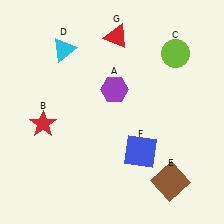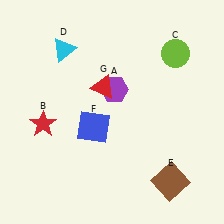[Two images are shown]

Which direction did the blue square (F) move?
The blue square (F) moved left.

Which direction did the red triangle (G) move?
The red triangle (G) moved down.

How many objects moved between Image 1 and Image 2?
2 objects moved between the two images.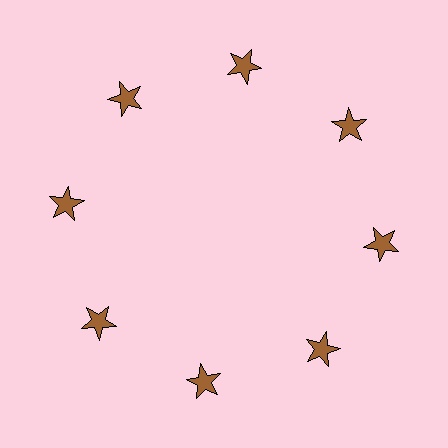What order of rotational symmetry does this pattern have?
This pattern has 8-fold rotational symmetry.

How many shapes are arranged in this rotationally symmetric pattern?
There are 8 shapes, arranged in 8 groups of 1.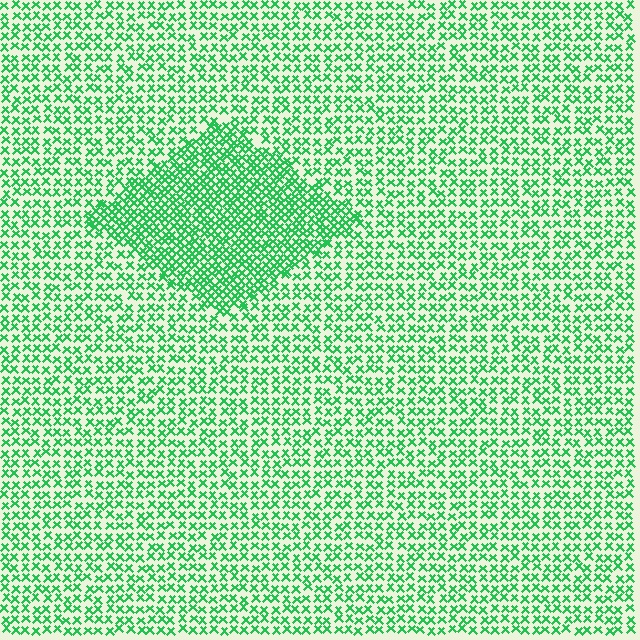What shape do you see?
I see a diamond.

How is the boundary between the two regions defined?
The boundary is defined by a change in element density (approximately 1.8x ratio). All elements are the same color, size, and shape.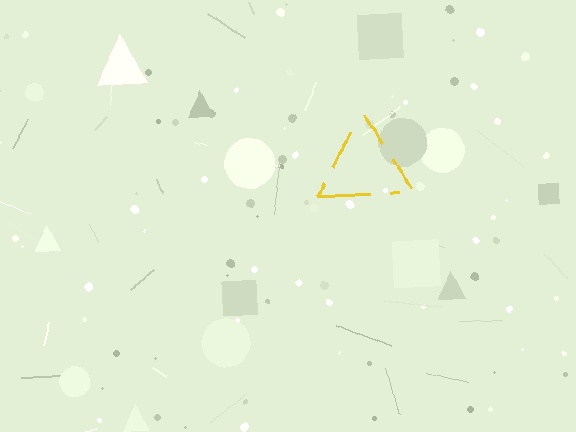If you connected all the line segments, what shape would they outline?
They would outline a triangle.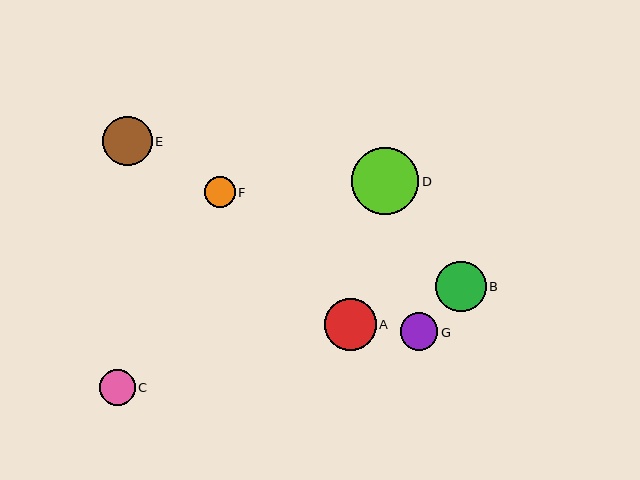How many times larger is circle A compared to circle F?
Circle A is approximately 1.7 times the size of circle F.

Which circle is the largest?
Circle D is the largest with a size of approximately 68 pixels.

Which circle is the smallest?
Circle F is the smallest with a size of approximately 31 pixels.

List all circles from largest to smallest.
From largest to smallest: D, A, B, E, G, C, F.